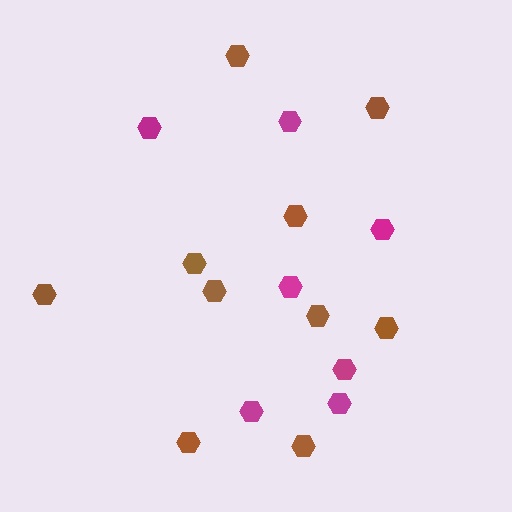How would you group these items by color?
There are 2 groups: one group of brown hexagons (10) and one group of magenta hexagons (7).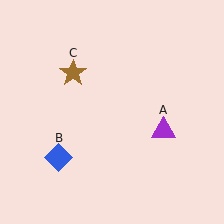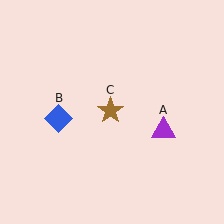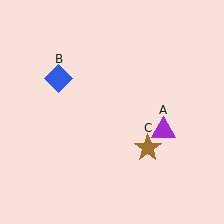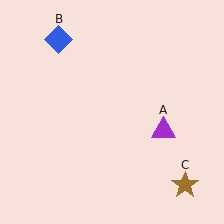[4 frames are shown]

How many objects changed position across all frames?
2 objects changed position: blue diamond (object B), brown star (object C).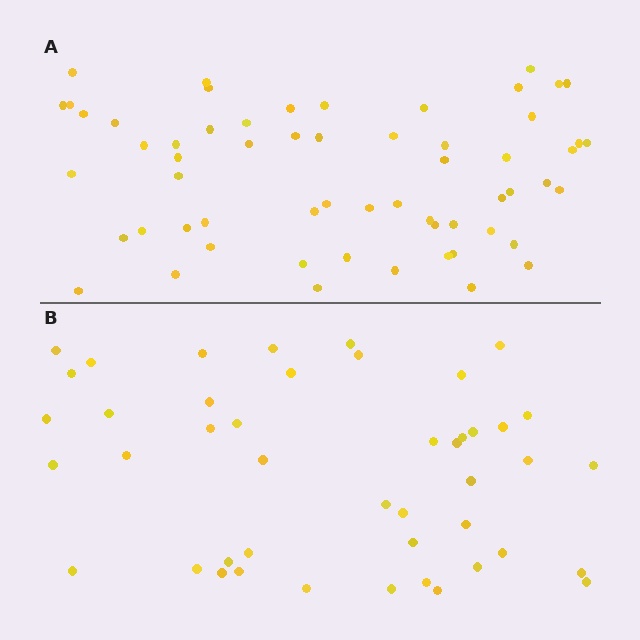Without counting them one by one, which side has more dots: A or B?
Region A (the top region) has more dots.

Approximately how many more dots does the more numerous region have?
Region A has approximately 15 more dots than region B.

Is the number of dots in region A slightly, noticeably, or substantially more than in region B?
Region A has noticeably more, but not dramatically so. The ratio is roughly 1.3 to 1.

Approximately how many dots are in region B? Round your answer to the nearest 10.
About 40 dots. (The exact count is 45, which rounds to 40.)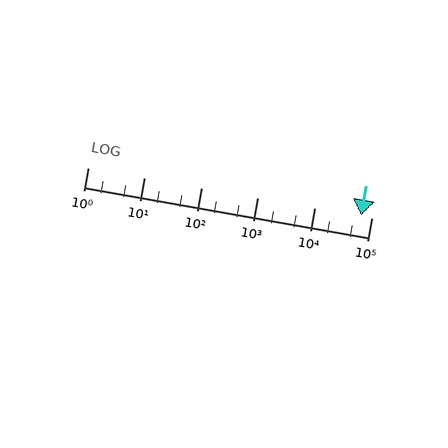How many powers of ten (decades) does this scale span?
The scale spans 5 decades, from 1 to 100000.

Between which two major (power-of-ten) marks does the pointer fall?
The pointer is between 10000 and 100000.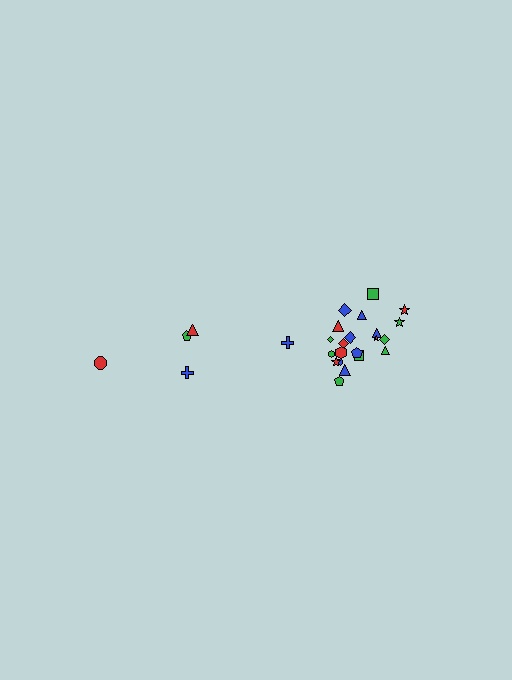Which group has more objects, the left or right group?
The right group.